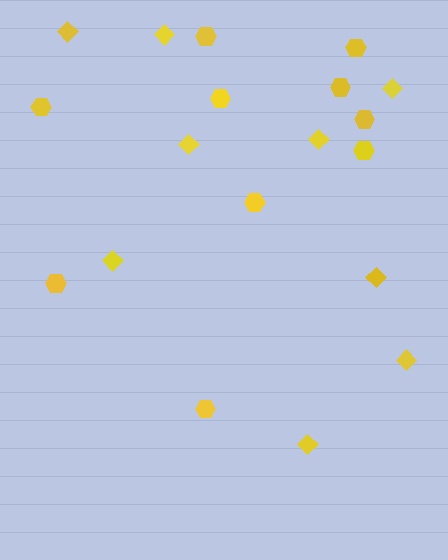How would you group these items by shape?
There are 2 groups: one group of diamonds (9) and one group of hexagons (10).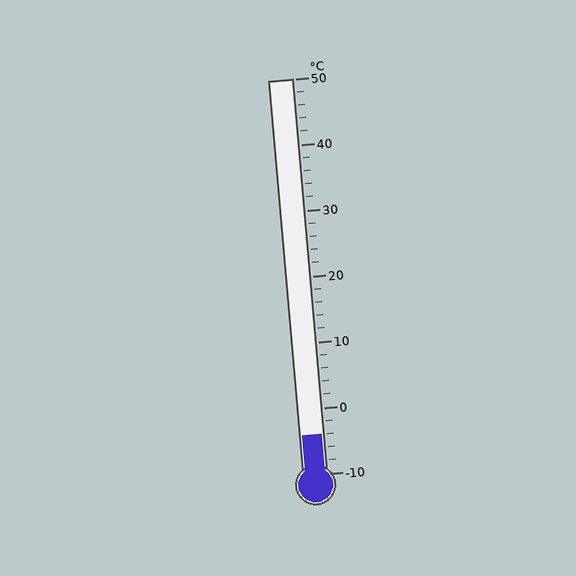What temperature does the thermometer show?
The thermometer shows approximately -4°C.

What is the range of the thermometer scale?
The thermometer scale ranges from -10°C to 50°C.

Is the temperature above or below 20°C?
The temperature is below 20°C.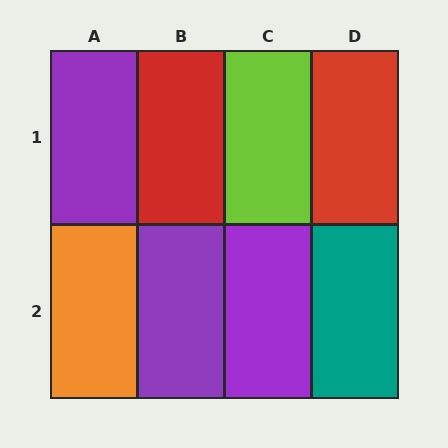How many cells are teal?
1 cell is teal.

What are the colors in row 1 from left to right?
Purple, red, lime, red.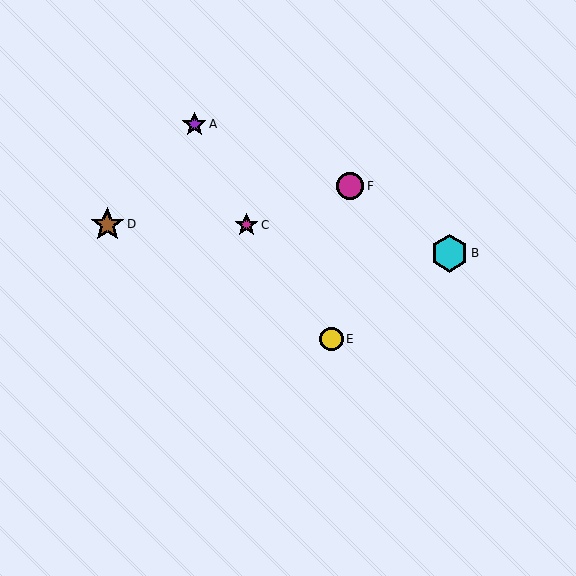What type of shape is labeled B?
Shape B is a cyan hexagon.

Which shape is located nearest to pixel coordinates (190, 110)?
The purple star (labeled A) at (194, 124) is nearest to that location.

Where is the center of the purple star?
The center of the purple star is at (194, 124).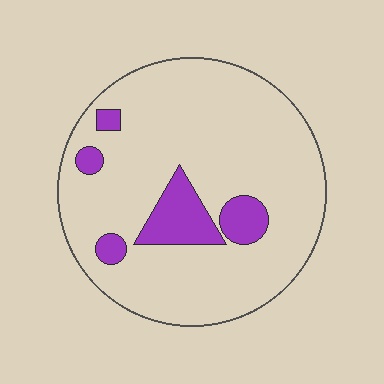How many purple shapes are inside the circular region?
5.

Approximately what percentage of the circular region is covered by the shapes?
Approximately 15%.